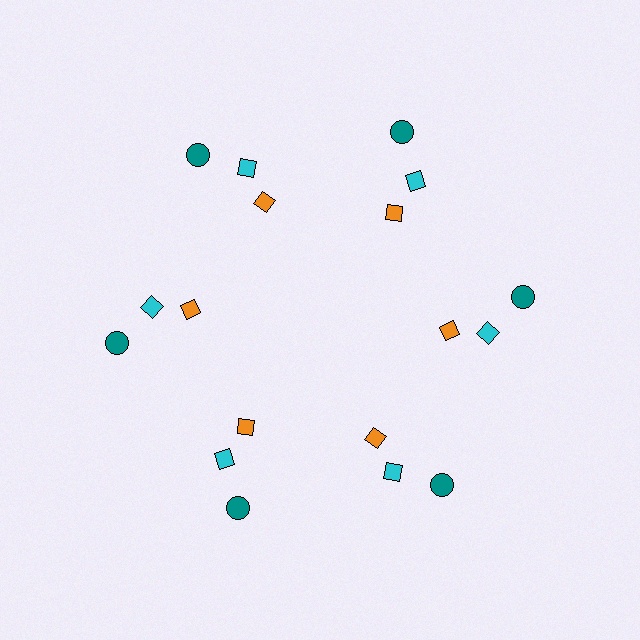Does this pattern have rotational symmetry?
Yes, this pattern has 6-fold rotational symmetry. It looks the same after rotating 60 degrees around the center.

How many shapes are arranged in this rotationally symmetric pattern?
There are 18 shapes, arranged in 6 groups of 3.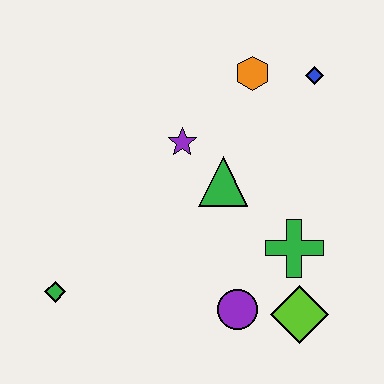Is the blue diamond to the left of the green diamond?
No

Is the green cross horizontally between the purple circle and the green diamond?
No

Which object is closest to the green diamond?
The purple circle is closest to the green diamond.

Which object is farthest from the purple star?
The lime diamond is farthest from the purple star.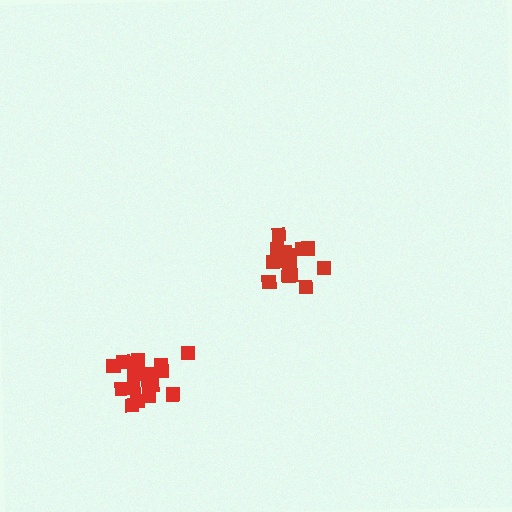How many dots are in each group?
Group 1: 17 dots, Group 2: 19 dots (36 total).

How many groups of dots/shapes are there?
There are 2 groups.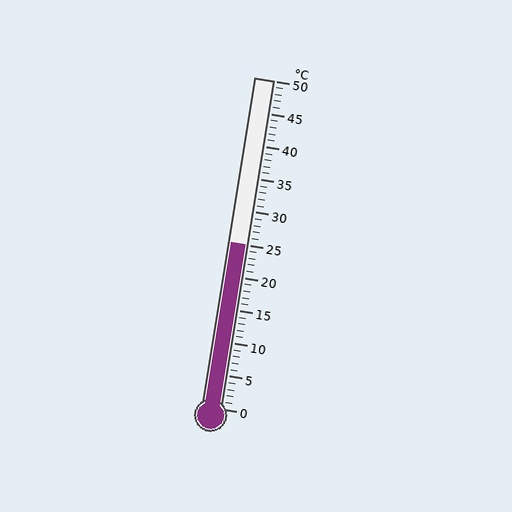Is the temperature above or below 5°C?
The temperature is above 5°C.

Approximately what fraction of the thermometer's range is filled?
The thermometer is filled to approximately 50% of its range.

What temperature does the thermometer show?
The thermometer shows approximately 25°C.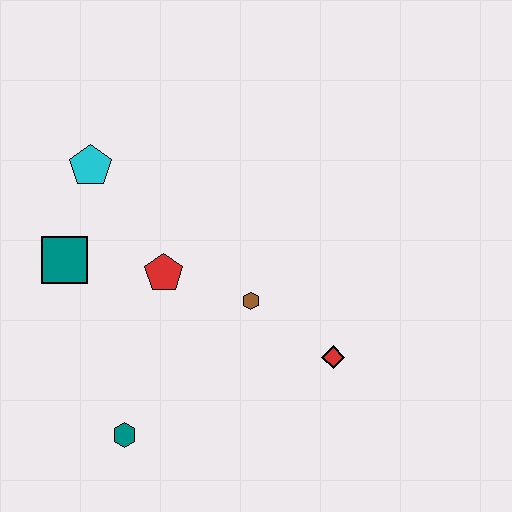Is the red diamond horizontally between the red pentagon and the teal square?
No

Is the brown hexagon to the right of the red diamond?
No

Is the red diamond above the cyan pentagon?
No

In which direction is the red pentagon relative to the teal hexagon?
The red pentagon is above the teal hexagon.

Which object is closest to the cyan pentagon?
The teal square is closest to the cyan pentagon.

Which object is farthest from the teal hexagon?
The cyan pentagon is farthest from the teal hexagon.